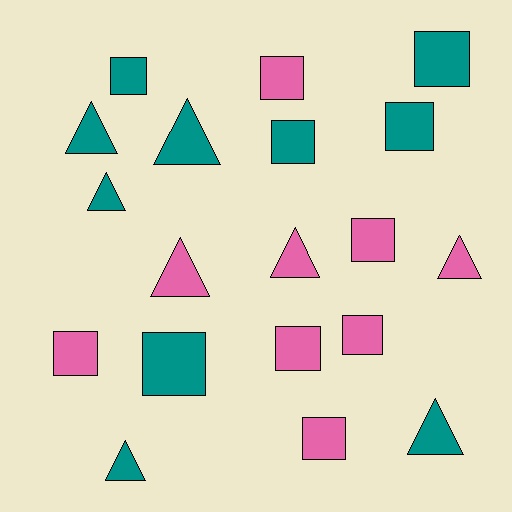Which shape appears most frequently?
Square, with 11 objects.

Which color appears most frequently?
Teal, with 10 objects.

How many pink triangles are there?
There are 3 pink triangles.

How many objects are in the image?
There are 19 objects.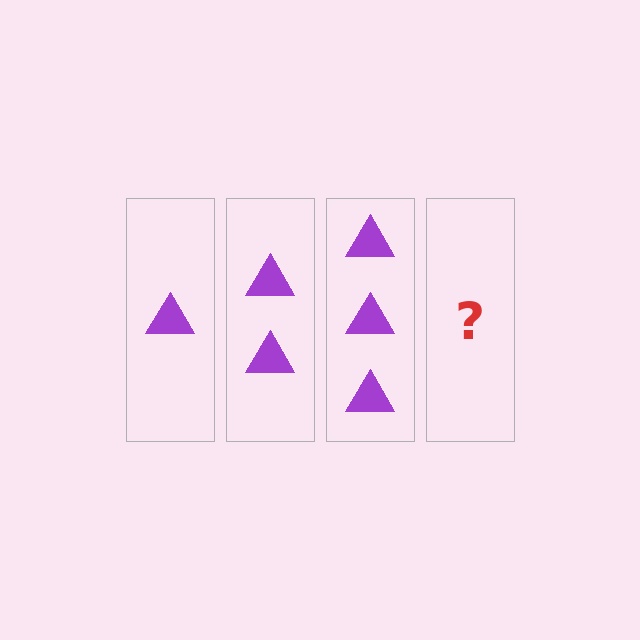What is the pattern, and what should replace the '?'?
The pattern is that each step adds one more triangle. The '?' should be 4 triangles.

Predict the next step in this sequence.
The next step is 4 triangles.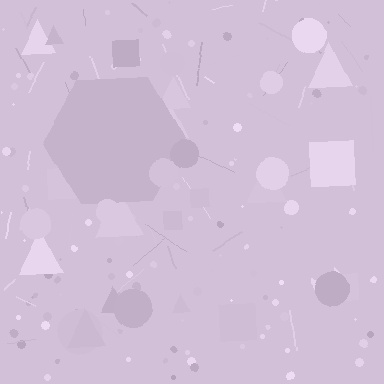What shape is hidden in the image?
A hexagon is hidden in the image.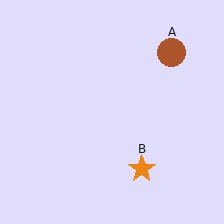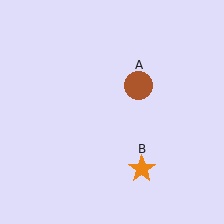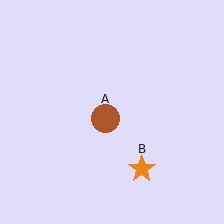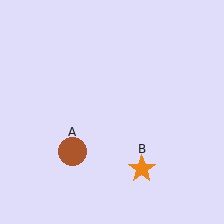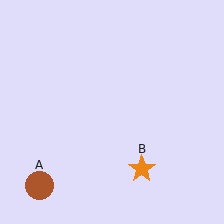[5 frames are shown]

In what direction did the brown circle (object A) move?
The brown circle (object A) moved down and to the left.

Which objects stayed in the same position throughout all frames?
Orange star (object B) remained stationary.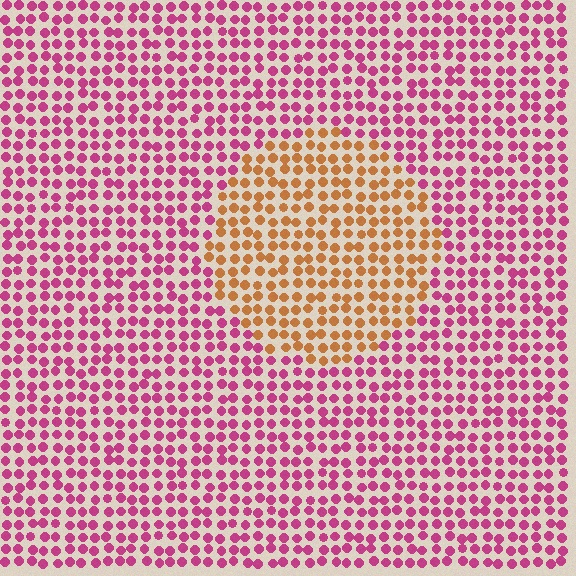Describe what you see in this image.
The image is filled with small magenta elements in a uniform arrangement. A circle-shaped region is visible where the elements are tinted to a slightly different hue, forming a subtle color boundary.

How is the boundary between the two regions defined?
The boundary is defined purely by a slight shift in hue (about 60 degrees). Spacing, size, and orientation are identical on both sides.